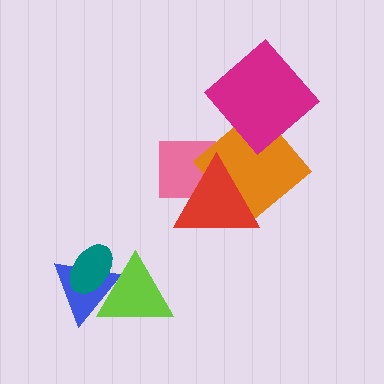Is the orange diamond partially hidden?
Yes, it is partially covered by another shape.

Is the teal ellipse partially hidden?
Yes, it is partially covered by another shape.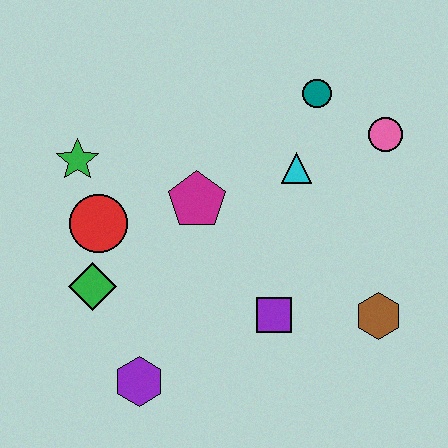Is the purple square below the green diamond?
Yes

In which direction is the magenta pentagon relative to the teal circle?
The magenta pentagon is to the left of the teal circle.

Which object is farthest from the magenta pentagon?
The brown hexagon is farthest from the magenta pentagon.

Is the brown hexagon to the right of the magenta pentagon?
Yes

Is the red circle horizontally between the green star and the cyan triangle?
Yes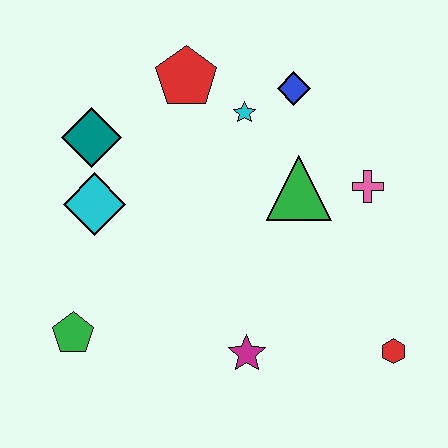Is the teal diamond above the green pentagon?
Yes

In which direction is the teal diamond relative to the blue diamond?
The teal diamond is to the left of the blue diamond.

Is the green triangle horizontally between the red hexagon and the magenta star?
Yes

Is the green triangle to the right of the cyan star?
Yes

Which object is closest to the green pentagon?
The cyan diamond is closest to the green pentagon.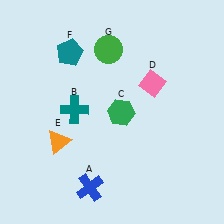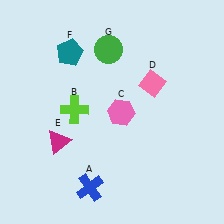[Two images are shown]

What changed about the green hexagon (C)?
In Image 1, C is green. In Image 2, it changed to pink.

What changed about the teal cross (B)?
In Image 1, B is teal. In Image 2, it changed to lime.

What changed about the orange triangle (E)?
In Image 1, E is orange. In Image 2, it changed to magenta.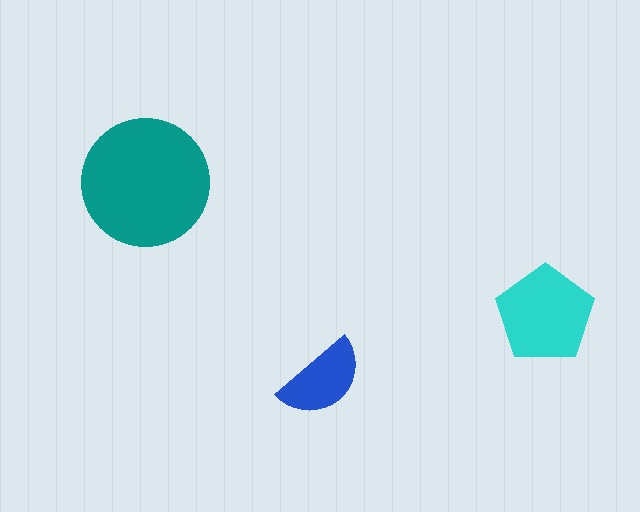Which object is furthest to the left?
The teal circle is leftmost.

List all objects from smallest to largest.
The blue semicircle, the cyan pentagon, the teal circle.